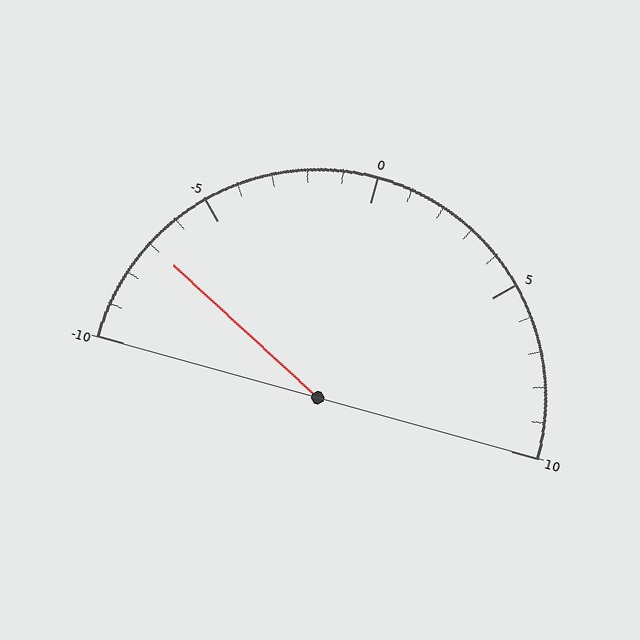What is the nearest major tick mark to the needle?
The nearest major tick mark is -5.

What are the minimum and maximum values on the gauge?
The gauge ranges from -10 to 10.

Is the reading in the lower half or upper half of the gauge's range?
The reading is in the lower half of the range (-10 to 10).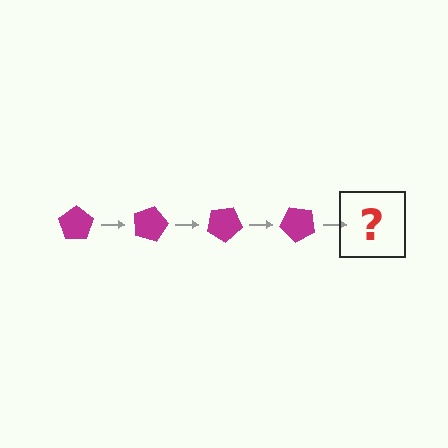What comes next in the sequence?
The next element should be a magenta pentagon rotated 60 degrees.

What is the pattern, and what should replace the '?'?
The pattern is that the pentagon rotates 15 degrees each step. The '?' should be a magenta pentagon rotated 60 degrees.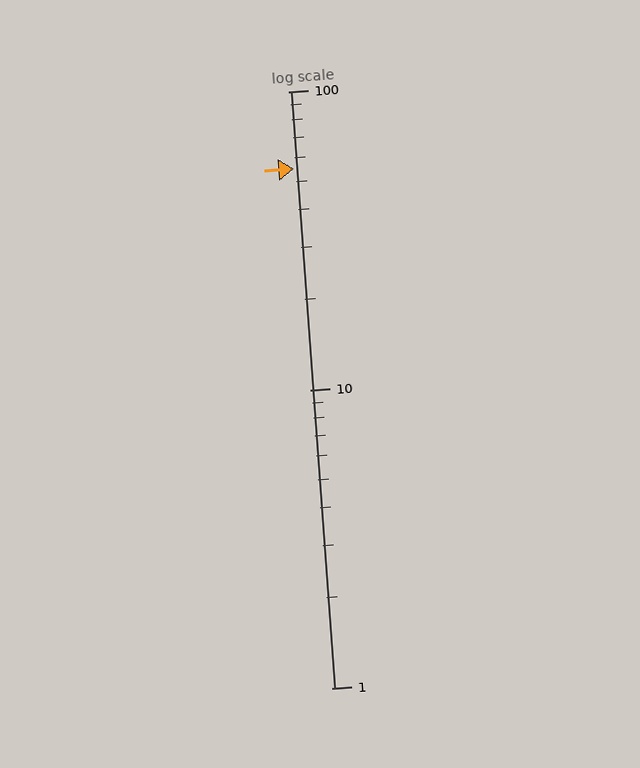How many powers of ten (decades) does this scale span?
The scale spans 2 decades, from 1 to 100.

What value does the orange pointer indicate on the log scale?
The pointer indicates approximately 55.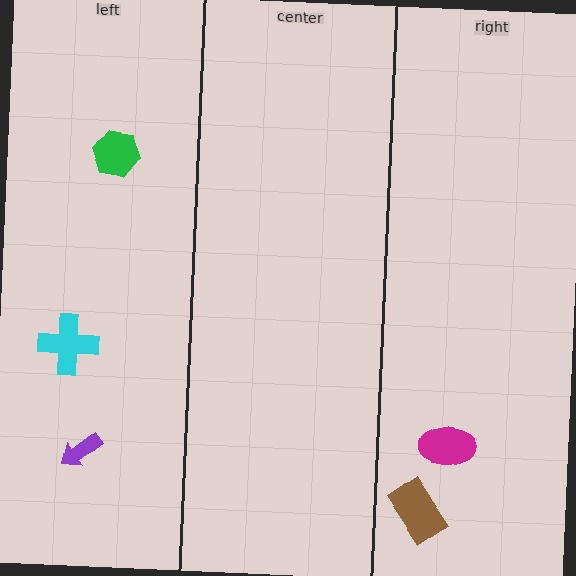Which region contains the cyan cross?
The left region.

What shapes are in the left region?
The purple arrow, the green hexagon, the cyan cross.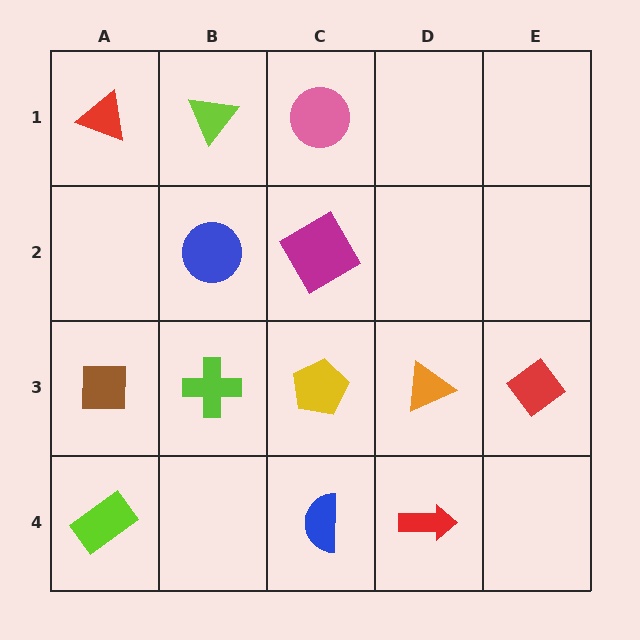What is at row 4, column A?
A lime rectangle.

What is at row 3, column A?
A brown square.